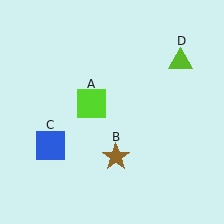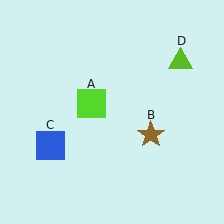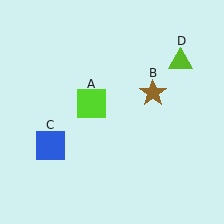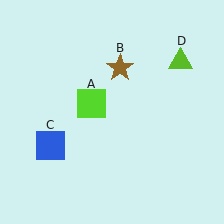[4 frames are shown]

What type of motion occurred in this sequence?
The brown star (object B) rotated counterclockwise around the center of the scene.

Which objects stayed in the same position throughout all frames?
Lime square (object A) and blue square (object C) and lime triangle (object D) remained stationary.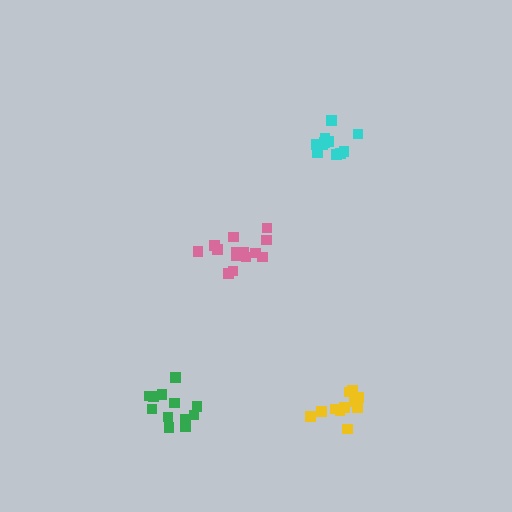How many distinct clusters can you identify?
There are 4 distinct clusters.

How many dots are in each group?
Group 1: 14 dots, Group 2: 14 dots, Group 3: 12 dots, Group 4: 12 dots (52 total).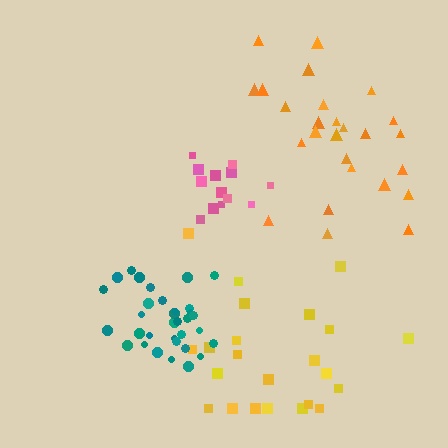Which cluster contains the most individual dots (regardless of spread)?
Teal (33).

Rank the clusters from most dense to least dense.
teal, pink, orange, yellow.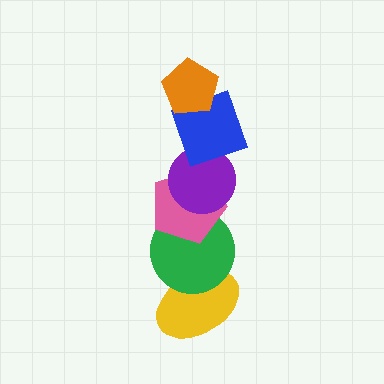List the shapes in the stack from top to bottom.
From top to bottom: the orange pentagon, the blue square, the purple circle, the pink pentagon, the green circle, the yellow ellipse.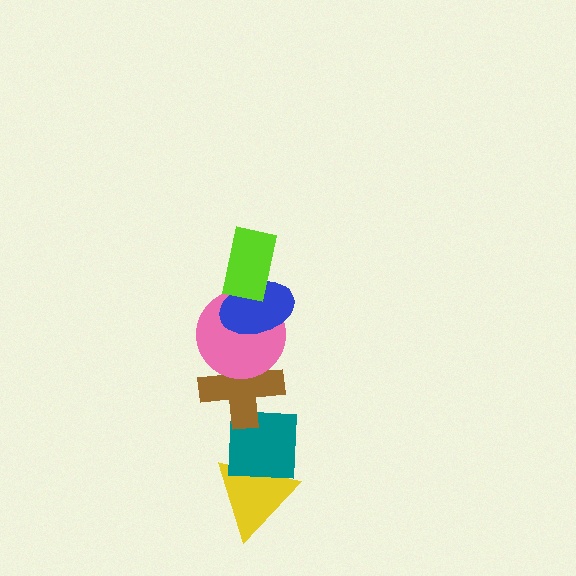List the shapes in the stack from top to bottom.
From top to bottom: the lime rectangle, the blue ellipse, the pink circle, the brown cross, the teal square, the yellow triangle.